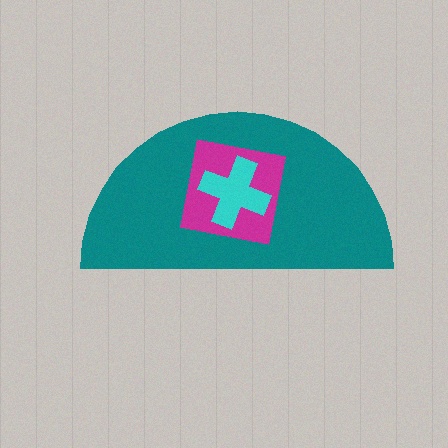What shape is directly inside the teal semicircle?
The magenta square.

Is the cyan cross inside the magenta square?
Yes.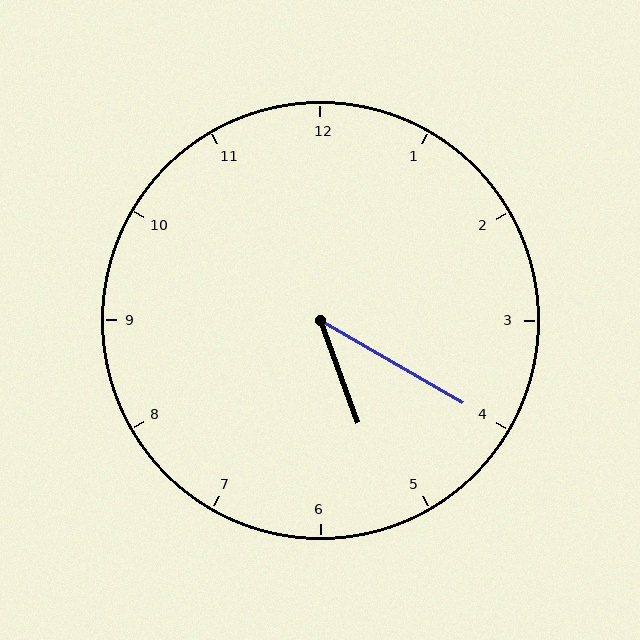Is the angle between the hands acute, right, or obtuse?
It is acute.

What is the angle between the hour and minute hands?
Approximately 40 degrees.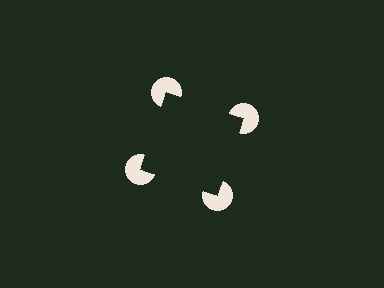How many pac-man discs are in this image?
There are 4 — one at each vertex of the illusory square.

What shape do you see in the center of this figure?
An illusory square — its edges are inferred from the aligned wedge cuts in the pac-man discs, not physically drawn.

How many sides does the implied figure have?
4 sides.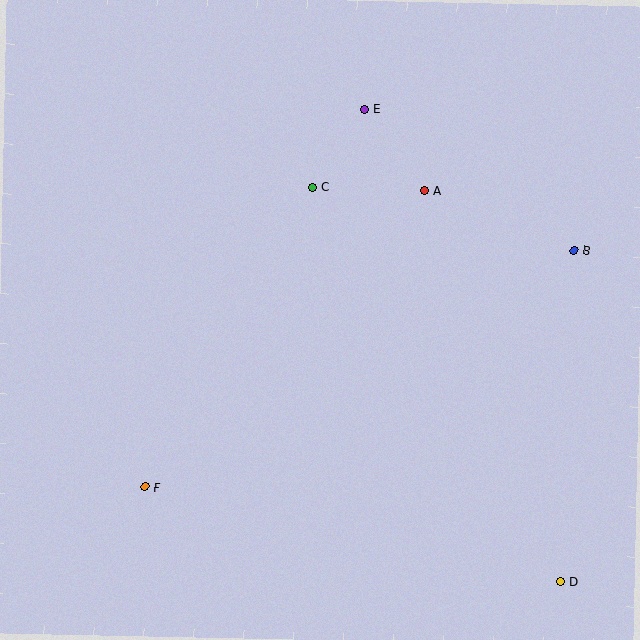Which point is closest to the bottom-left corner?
Point F is closest to the bottom-left corner.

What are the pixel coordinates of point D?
Point D is at (560, 582).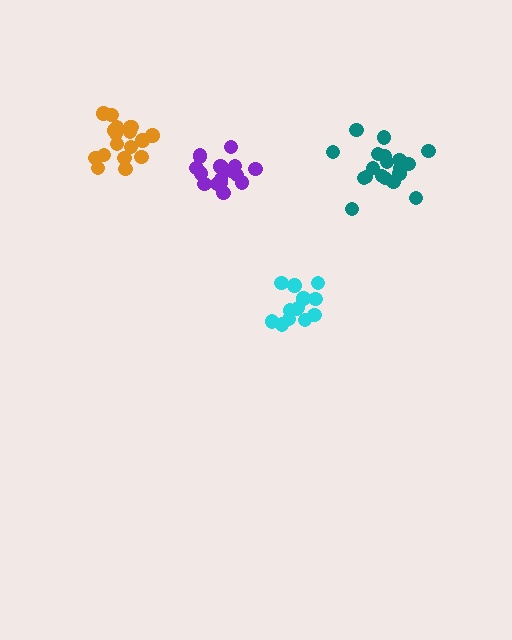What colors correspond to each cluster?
The clusters are colored: cyan, teal, purple, orange.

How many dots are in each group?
Group 1: 13 dots, Group 2: 19 dots, Group 3: 18 dots, Group 4: 18 dots (68 total).